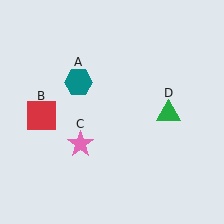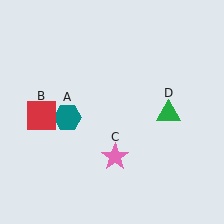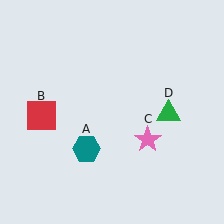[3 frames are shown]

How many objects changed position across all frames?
2 objects changed position: teal hexagon (object A), pink star (object C).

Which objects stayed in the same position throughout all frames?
Red square (object B) and green triangle (object D) remained stationary.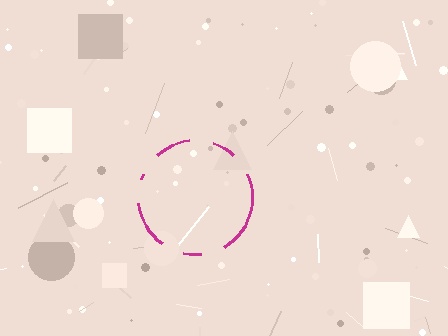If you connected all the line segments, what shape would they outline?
They would outline a circle.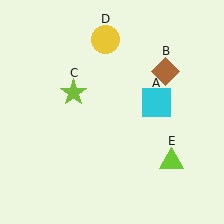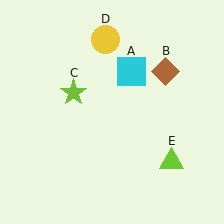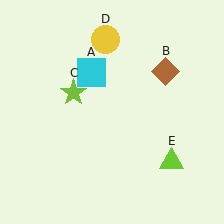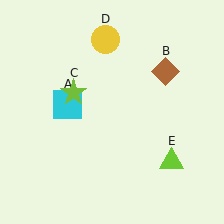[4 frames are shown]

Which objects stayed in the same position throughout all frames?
Brown diamond (object B) and lime star (object C) and yellow circle (object D) and lime triangle (object E) remained stationary.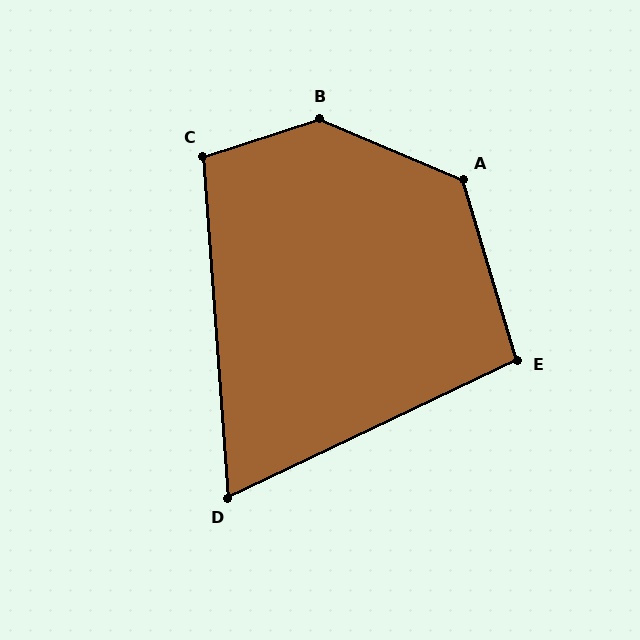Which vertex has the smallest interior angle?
D, at approximately 69 degrees.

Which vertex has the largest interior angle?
B, at approximately 139 degrees.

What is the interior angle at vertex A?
Approximately 129 degrees (obtuse).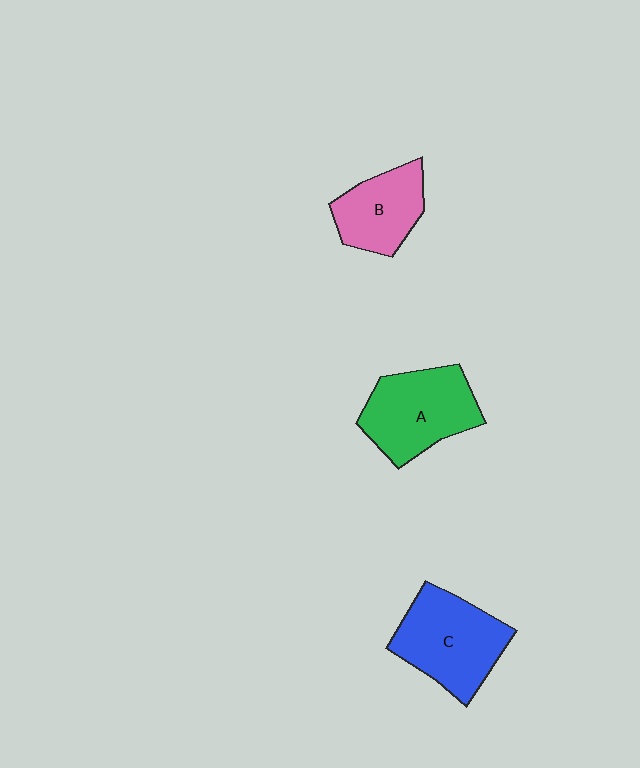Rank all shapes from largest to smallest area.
From largest to smallest: C (blue), A (green), B (pink).